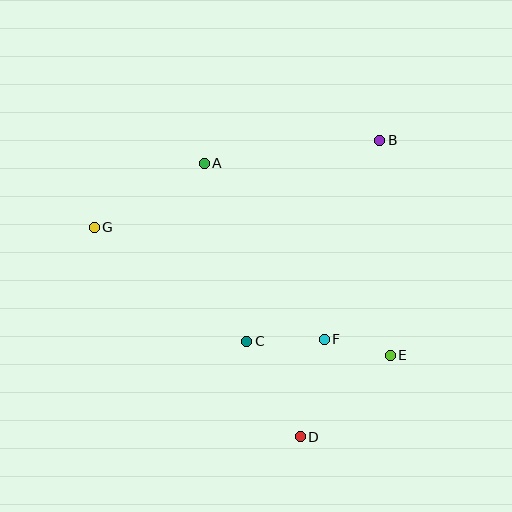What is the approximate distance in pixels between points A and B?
The distance between A and B is approximately 177 pixels.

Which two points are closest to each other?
Points E and F are closest to each other.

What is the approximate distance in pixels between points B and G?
The distance between B and G is approximately 298 pixels.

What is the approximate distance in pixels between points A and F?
The distance between A and F is approximately 213 pixels.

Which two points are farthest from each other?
Points E and G are farthest from each other.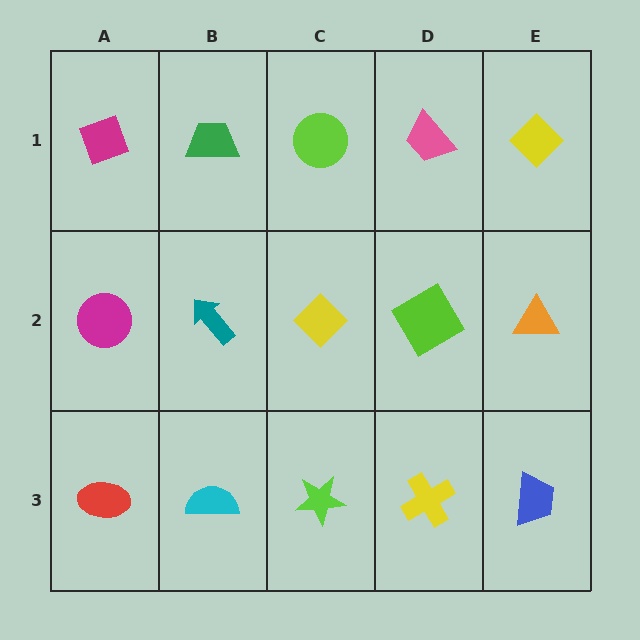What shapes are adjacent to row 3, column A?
A magenta circle (row 2, column A), a cyan semicircle (row 3, column B).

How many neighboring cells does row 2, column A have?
3.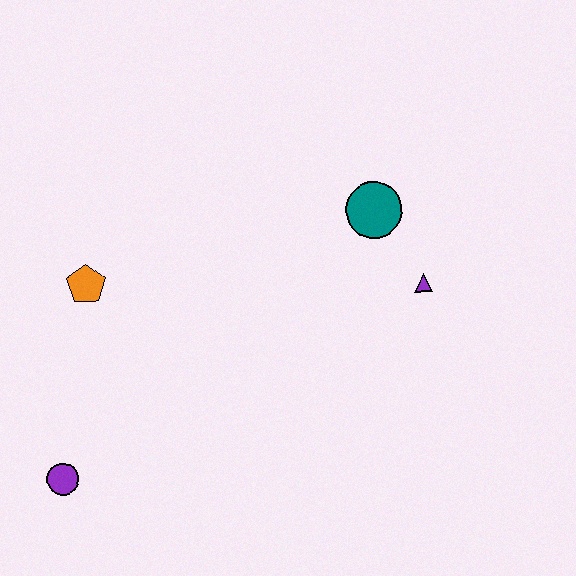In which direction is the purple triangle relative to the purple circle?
The purple triangle is to the right of the purple circle.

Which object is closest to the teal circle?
The purple triangle is closest to the teal circle.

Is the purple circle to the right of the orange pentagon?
No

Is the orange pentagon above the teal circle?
No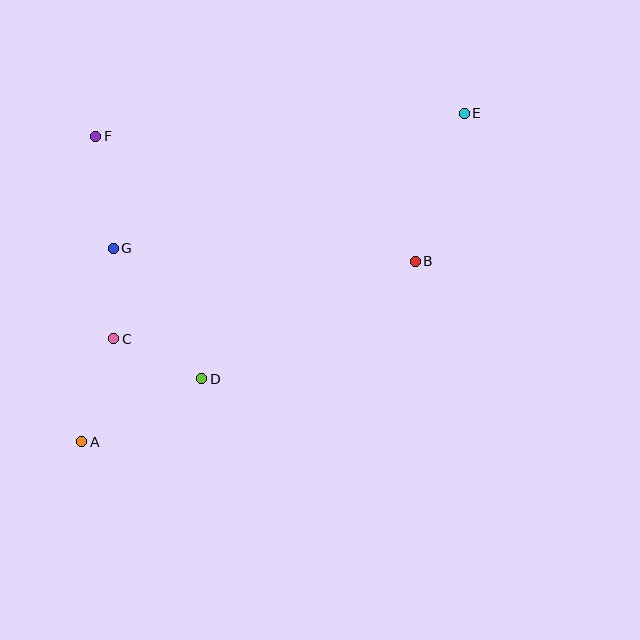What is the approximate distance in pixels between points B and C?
The distance between B and C is approximately 311 pixels.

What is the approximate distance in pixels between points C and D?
The distance between C and D is approximately 96 pixels.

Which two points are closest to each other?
Points C and G are closest to each other.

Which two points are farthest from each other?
Points A and E are farthest from each other.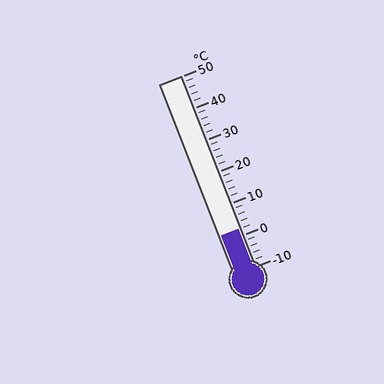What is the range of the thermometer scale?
The thermometer scale ranges from -10°C to 50°C.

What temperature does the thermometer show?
The thermometer shows approximately 2°C.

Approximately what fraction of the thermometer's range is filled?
The thermometer is filled to approximately 20% of its range.